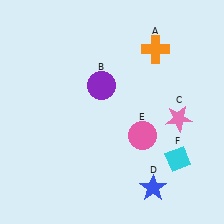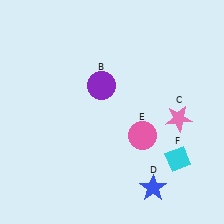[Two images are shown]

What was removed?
The orange cross (A) was removed in Image 2.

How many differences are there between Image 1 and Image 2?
There is 1 difference between the two images.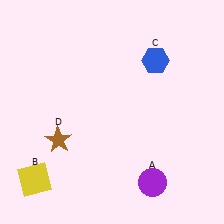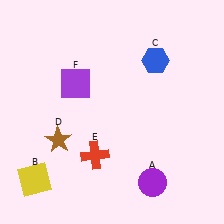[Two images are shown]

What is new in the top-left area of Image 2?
A purple square (F) was added in the top-left area of Image 2.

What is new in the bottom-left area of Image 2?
A red cross (E) was added in the bottom-left area of Image 2.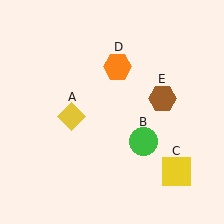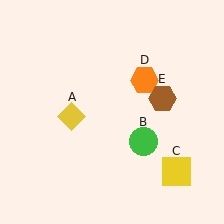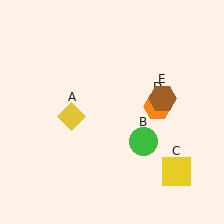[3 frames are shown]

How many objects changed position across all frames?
1 object changed position: orange hexagon (object D).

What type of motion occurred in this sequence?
The orange hexagon (object D) rotated clockwise around the center of the scene.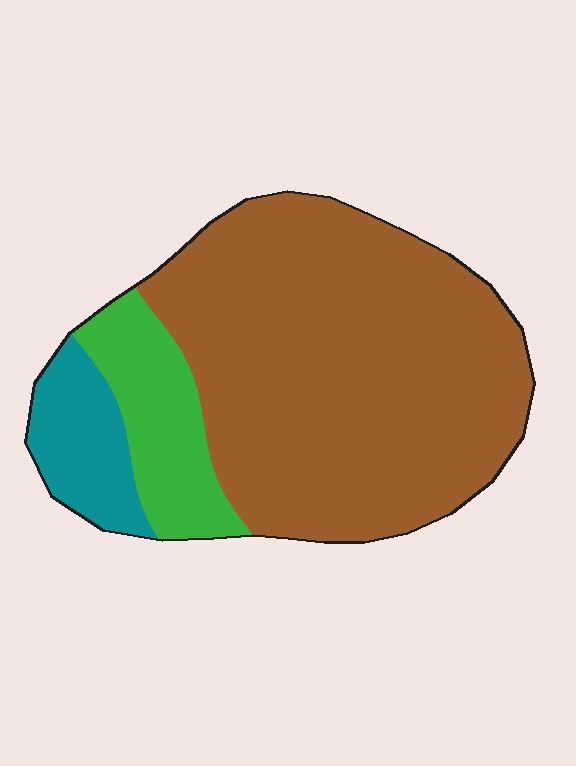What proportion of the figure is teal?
Teal covers 11% of the figure.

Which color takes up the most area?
Brown, at roughly 75%.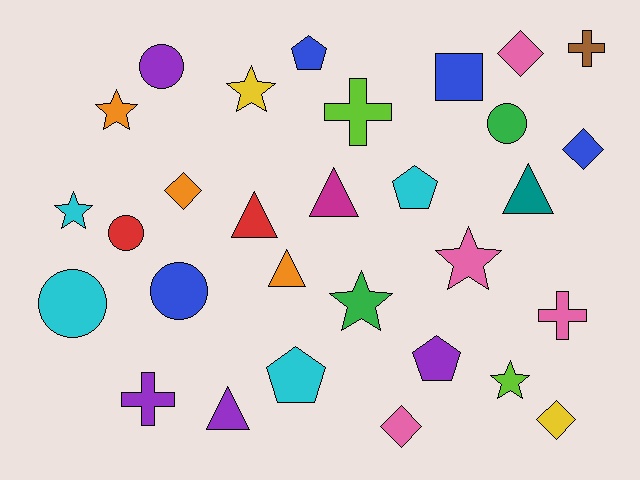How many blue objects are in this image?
There are 4 blue objects.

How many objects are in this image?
There are 30 objects.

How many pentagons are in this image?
There are 4 pentagons.